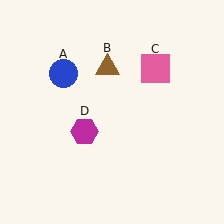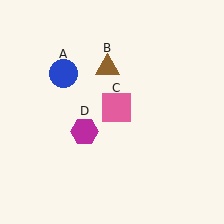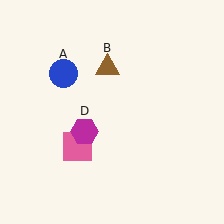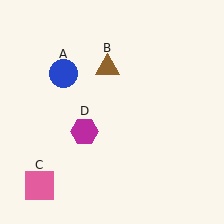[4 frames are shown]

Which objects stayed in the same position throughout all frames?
Blue circle (object A) and brown triangle (object B) and magenta hexagon (object D) remained stationary.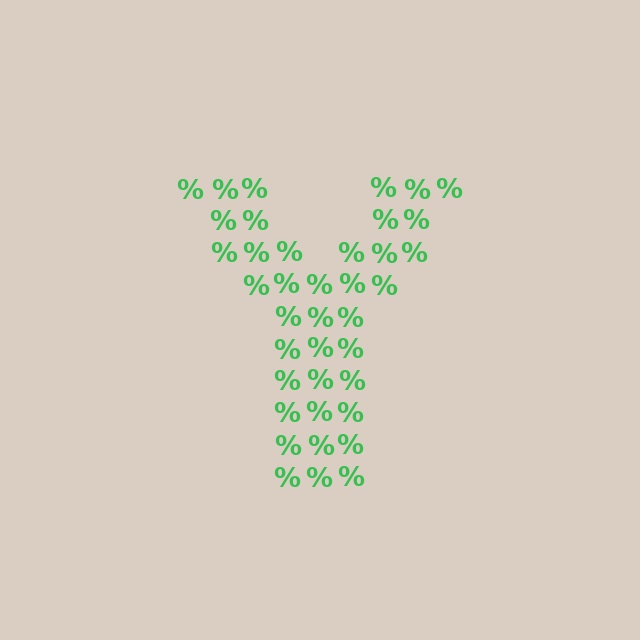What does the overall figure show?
The overall figure shows the letter Y.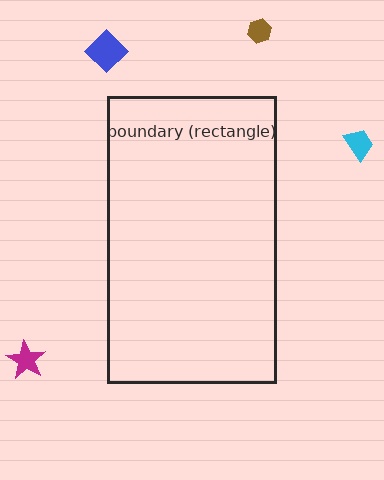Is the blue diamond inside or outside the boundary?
Outside.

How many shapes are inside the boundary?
0 inside, 4 outside.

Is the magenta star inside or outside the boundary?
Outside.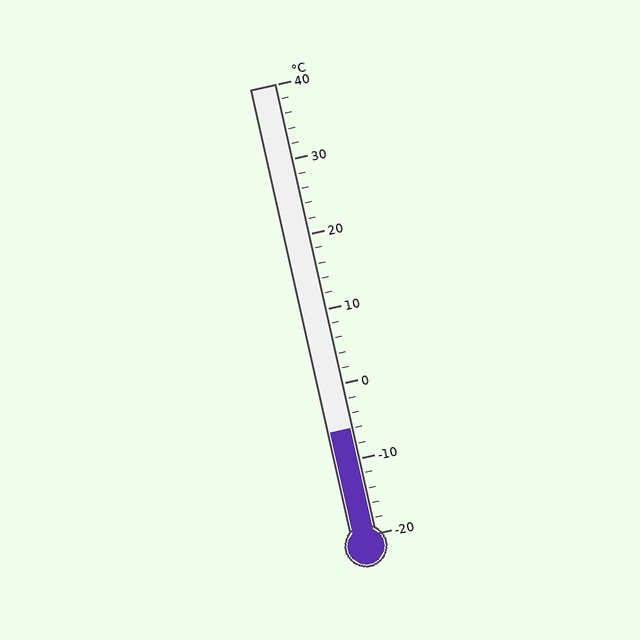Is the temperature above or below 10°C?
The temperature is below 10°C.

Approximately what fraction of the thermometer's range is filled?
The thermometer is filled to approximately 25% of its range.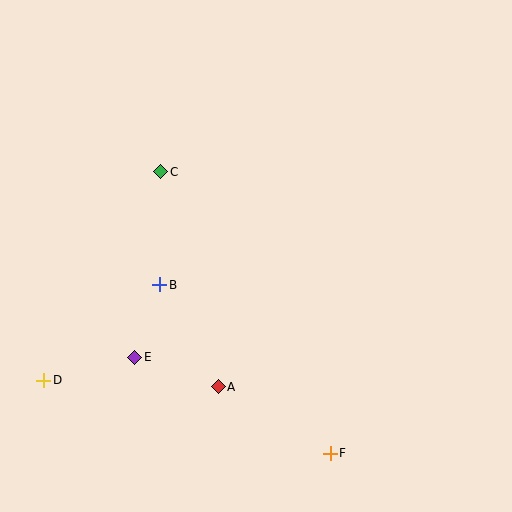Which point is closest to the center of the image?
Point B at (160, 285) is closest to the center.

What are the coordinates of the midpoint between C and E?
The midpoint between C and E is at (148, 264).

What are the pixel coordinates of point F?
Point F is at (330, 453).